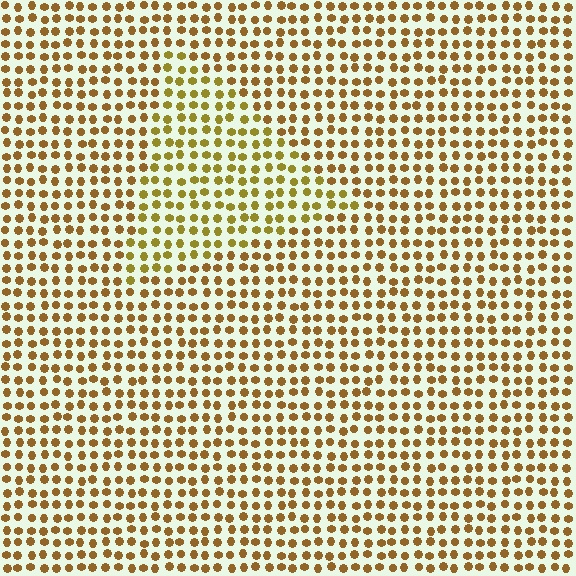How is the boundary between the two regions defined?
The boundary is defined purely by a slight shift in hue (about 21 degrees). Spacing, size, and orientation are identical on both sides.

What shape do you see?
I see a triangle.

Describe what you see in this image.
The image is filled with small brown elements in a uniform arrangement. A triangle-shaped region is visible where the elements are tinted to a slightly different hue, forming a subtle color boundary.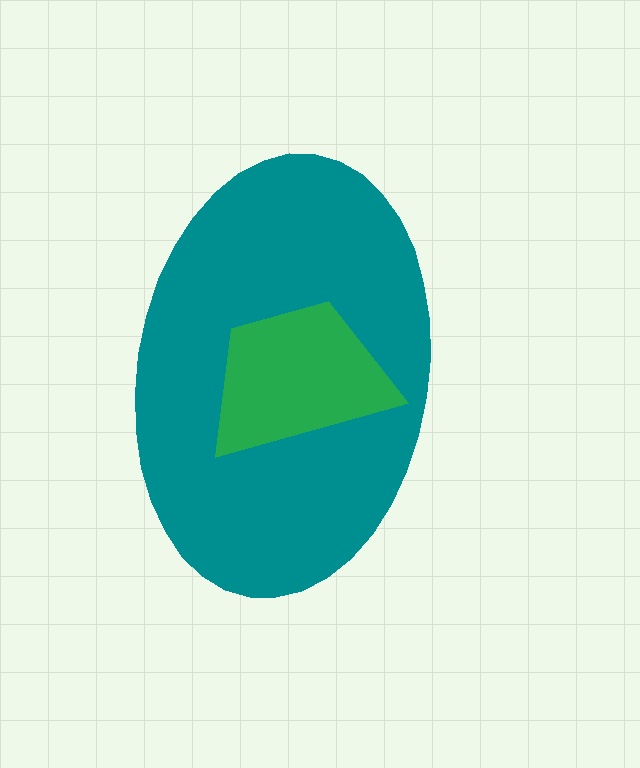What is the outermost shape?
The teal ellipse.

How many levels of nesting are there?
2.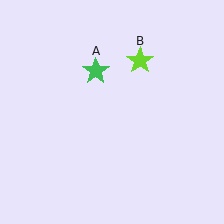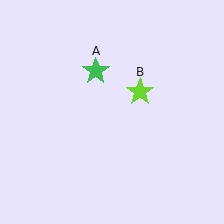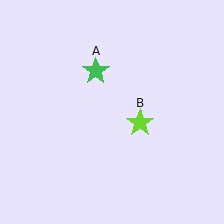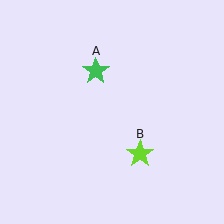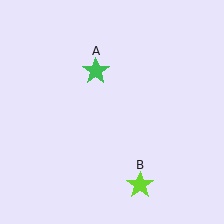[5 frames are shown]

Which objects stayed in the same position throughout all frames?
Green star (object A) remained stationary.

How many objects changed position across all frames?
1 object changed position: lime star (object B).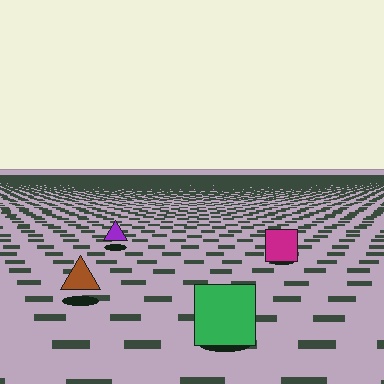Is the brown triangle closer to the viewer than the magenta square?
Yes. The brown triangle is closer — you can tell from the texture gradient: the ground texture is coarser near it.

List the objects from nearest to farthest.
From nearest to farthest: the green square, the brown triangle, the magenta square, the purple triangle.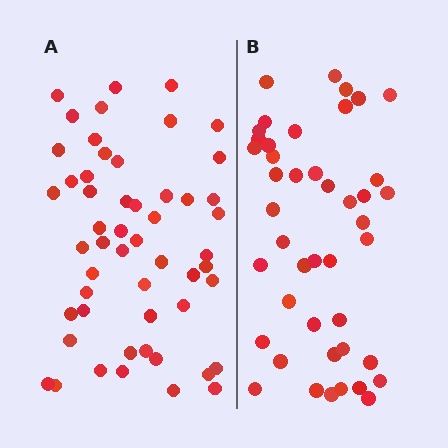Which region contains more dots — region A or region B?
Region A (the left region) has more dots.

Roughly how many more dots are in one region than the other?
Region A has roughly 8 or so more dots than region B.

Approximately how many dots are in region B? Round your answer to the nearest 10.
About 40 dots. (The exact count is 44, which rounds to 40.)